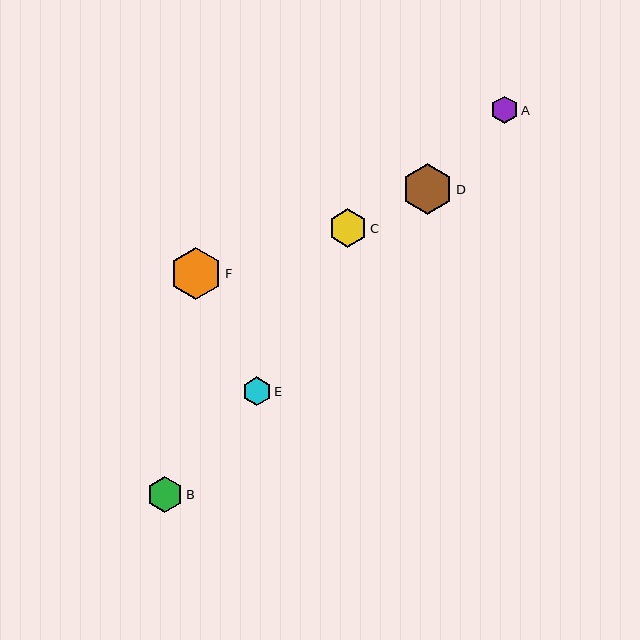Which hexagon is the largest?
Hexagon F is the largest with a size of approximately 52 pixels.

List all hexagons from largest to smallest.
From largest to smallest: F, D, C, B, E, A.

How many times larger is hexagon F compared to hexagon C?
Hexagon F is approximately 1.3 times the size of hexagon C.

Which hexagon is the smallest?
Hexagon A is the smallest with a size of approximately 27 pixels.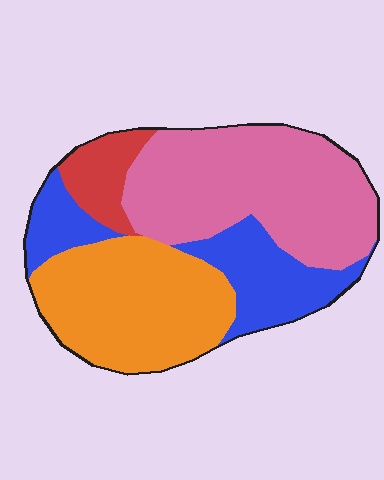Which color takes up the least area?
Red, at roughly 10%.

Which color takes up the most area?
Pink, at roughly 40%.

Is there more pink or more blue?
Pink.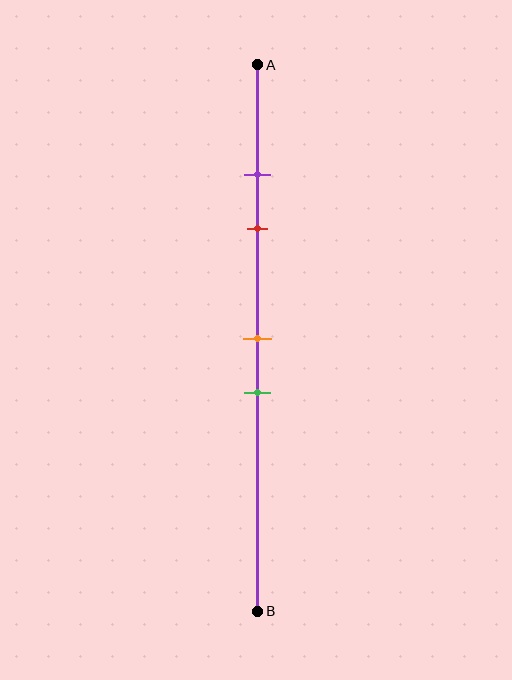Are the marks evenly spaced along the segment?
No, the marks are not evenly spaced.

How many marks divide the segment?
There are 4 marks dividing the segment.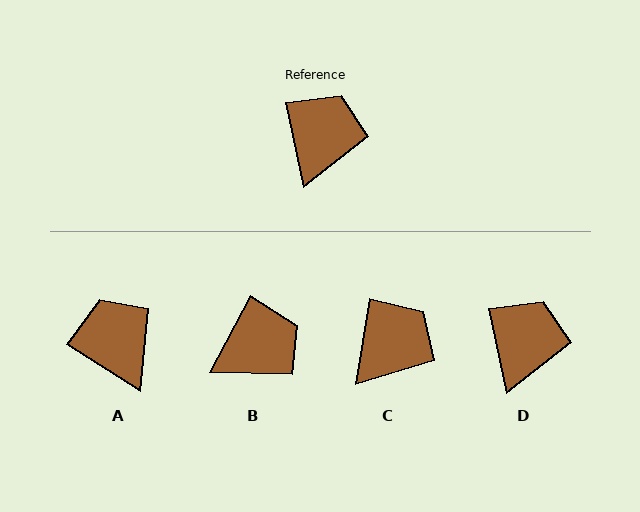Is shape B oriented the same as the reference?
No, it is off by about 40 degrees.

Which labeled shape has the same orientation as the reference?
D.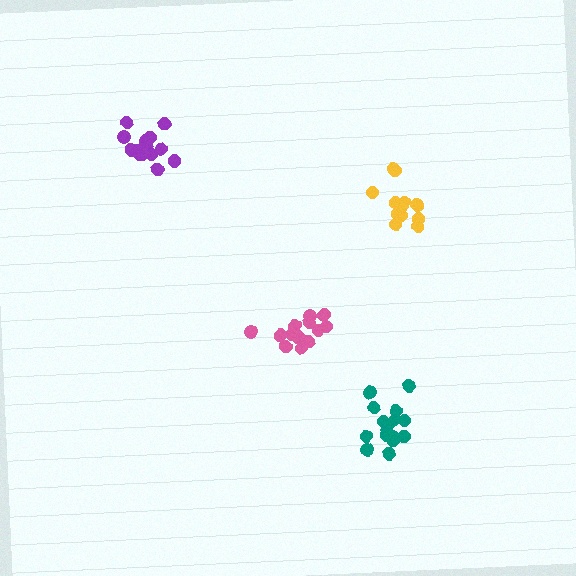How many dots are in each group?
Group 1: 16 dots, Group 2: 13 dots, Group 3: 17 dots, Group 4: 15 dots (61 total).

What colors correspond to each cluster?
The clusters are colored: teal, yellow, purple, pink.